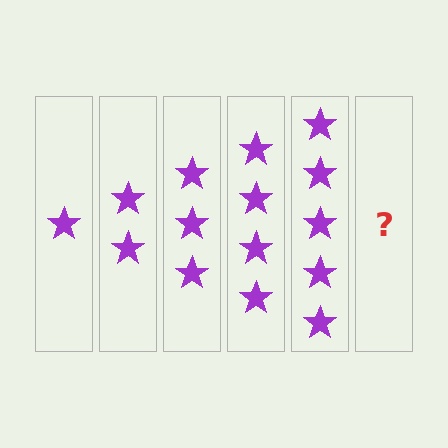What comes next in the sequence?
The next element should be 6 stars.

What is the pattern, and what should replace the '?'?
The pattern is that each step adds one more star. The '?' should be 6 stars.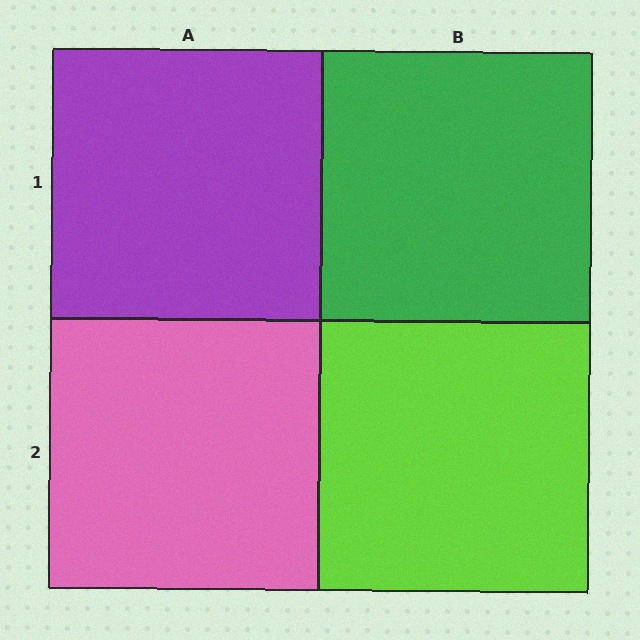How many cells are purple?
1 cell is purple.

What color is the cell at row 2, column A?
Pink.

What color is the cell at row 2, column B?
Lime.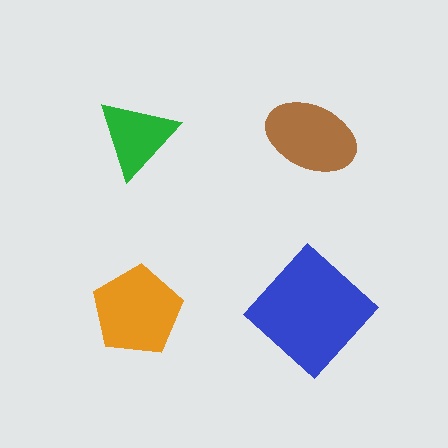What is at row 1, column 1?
A green triangle.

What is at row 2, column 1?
An orange pentagon.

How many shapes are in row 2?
2 shapes.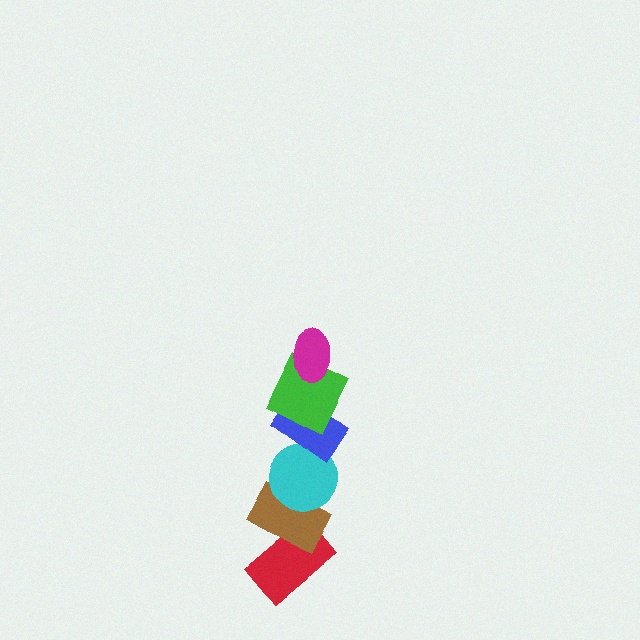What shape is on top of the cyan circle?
The blue rectangle is on top of the cyan circle.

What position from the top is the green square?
The green square is 2nd from the top.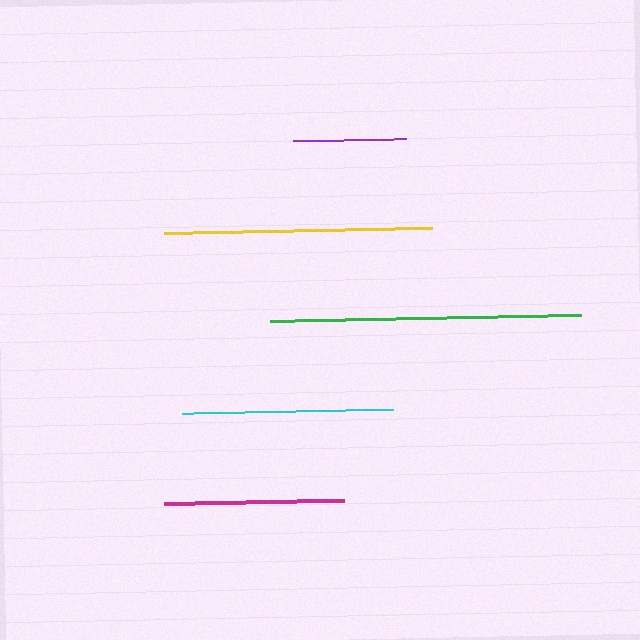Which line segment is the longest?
The green line is the longest at approximately 311 pixels.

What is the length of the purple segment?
The purple segment is approximately 114 pixels long.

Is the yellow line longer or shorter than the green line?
The green line is longer than the yellow line.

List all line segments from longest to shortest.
From longest to shortest: green, yellow, cyan, magenta, purple.